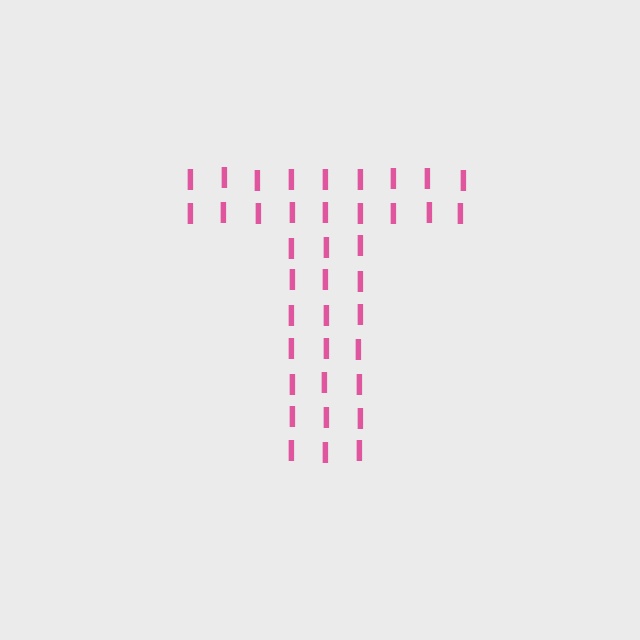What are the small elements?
The small elements are letter I's.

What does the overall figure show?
The overall figure shows the letter T.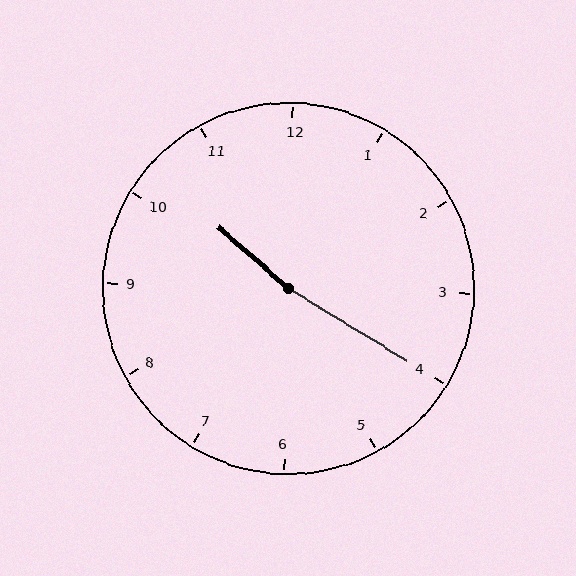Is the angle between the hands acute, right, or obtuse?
It is obtuse.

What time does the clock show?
10:20.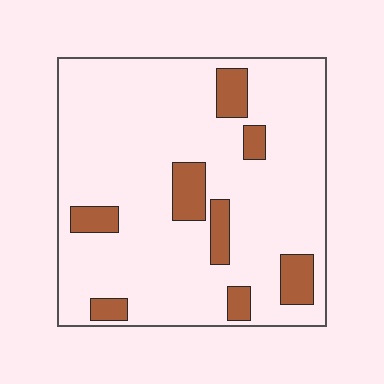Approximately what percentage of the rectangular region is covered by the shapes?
Approximately 15%.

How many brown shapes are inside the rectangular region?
8.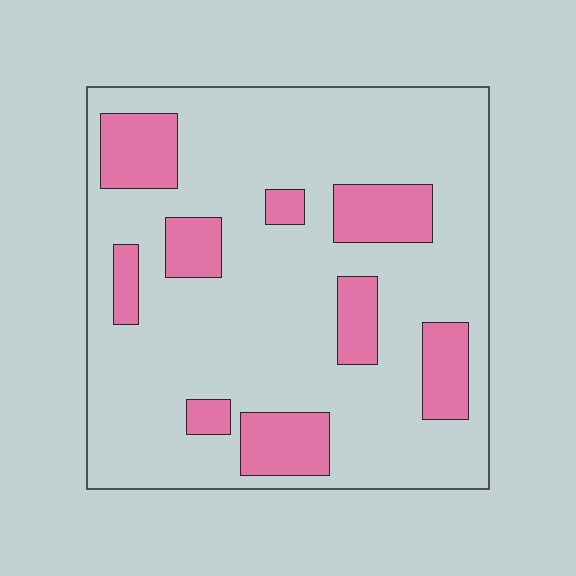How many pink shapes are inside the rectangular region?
9.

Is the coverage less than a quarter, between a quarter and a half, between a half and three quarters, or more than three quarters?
Less than a quarter.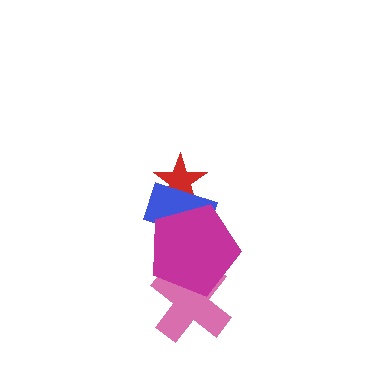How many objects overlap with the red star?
1 object overlaps with the red star.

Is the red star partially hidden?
Yes, it is partially covered by another shape.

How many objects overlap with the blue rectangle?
2 objects overlap with the blue rectangle.